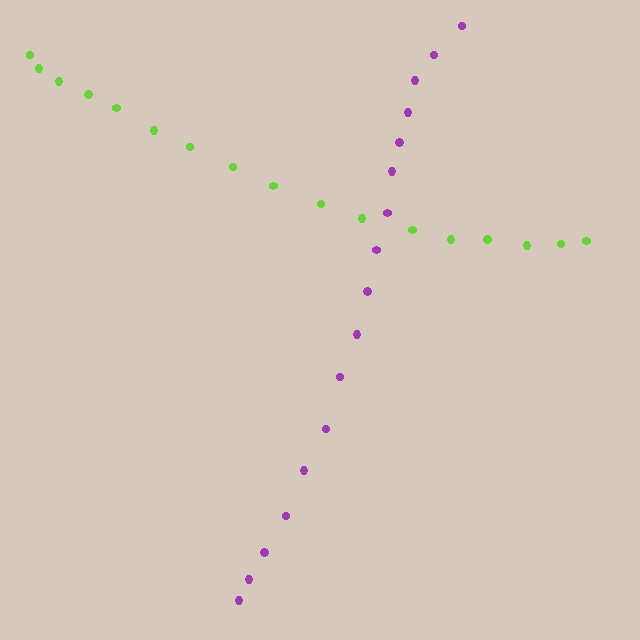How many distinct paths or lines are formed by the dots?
There are 2 distinct paths.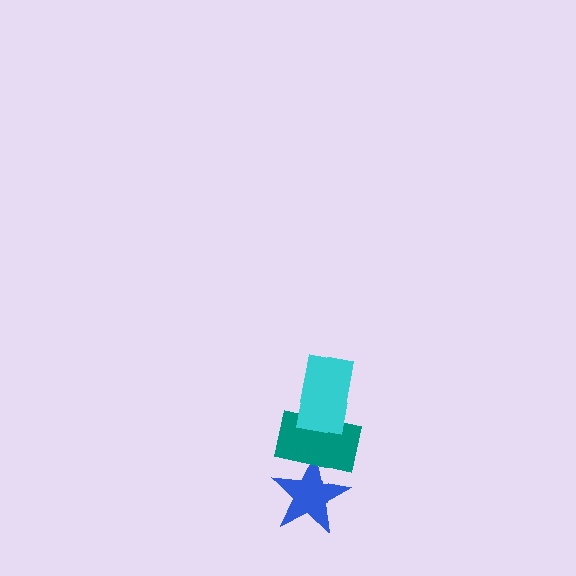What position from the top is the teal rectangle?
The teal rectangle is 2nd from the top.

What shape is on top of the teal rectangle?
The cyan rectangle is on top of the teal rectangle.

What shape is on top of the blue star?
The teal rectangle is on top of the blue star.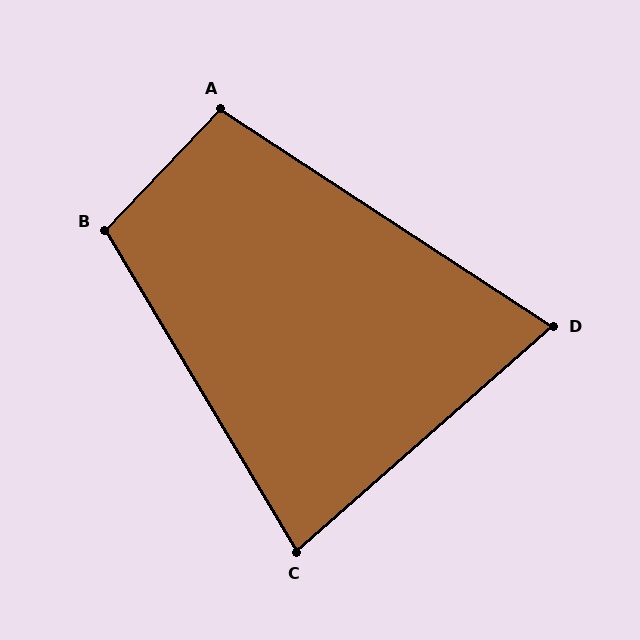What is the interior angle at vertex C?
Approximately 80 degrees (acute).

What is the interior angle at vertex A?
Approximately 100 degrees (obtuse).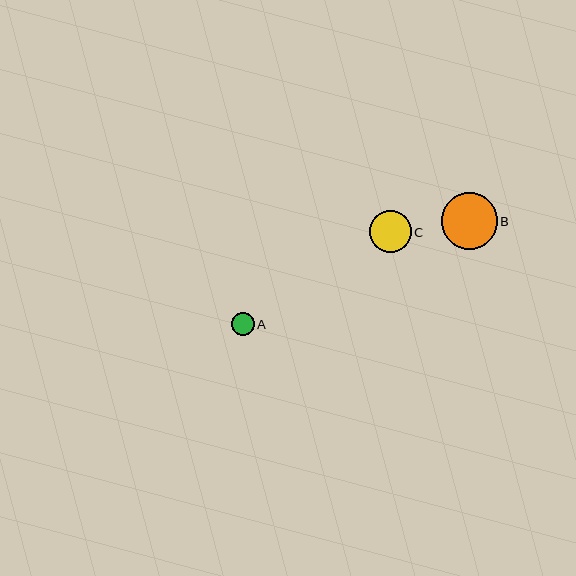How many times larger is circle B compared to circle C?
Circle B is approximately 1.4 times the size of circle C.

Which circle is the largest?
Circle B is the largest with a size of approximately 56 pixels.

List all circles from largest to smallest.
From largest to smallest: B, C, A.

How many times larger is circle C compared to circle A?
Circle C is approximately 1.8 times the size of circle A.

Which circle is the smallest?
Circle A is the smallest with a size of approximately 23 pixels.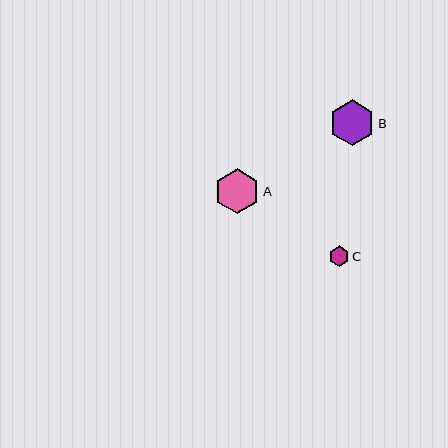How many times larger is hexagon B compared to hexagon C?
Hexagon B is approximately 2.2 times the size of hexagon C.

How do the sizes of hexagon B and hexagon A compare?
Hexagon B and hexagon A are approximately the same size.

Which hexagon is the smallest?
Hexagon C is the smallest with a size of approximately 20 pixels.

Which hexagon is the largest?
Hexagon B is the largest with a size of approximately 46 pixels.